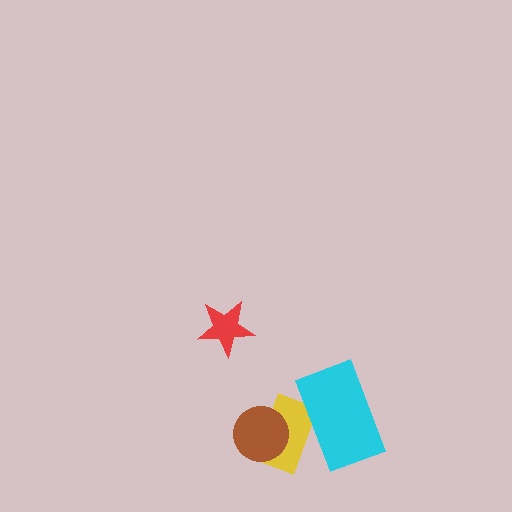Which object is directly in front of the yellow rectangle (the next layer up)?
The brown circle is directly in front of the yellow rectangle.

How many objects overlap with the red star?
0 objects overlap with the red star.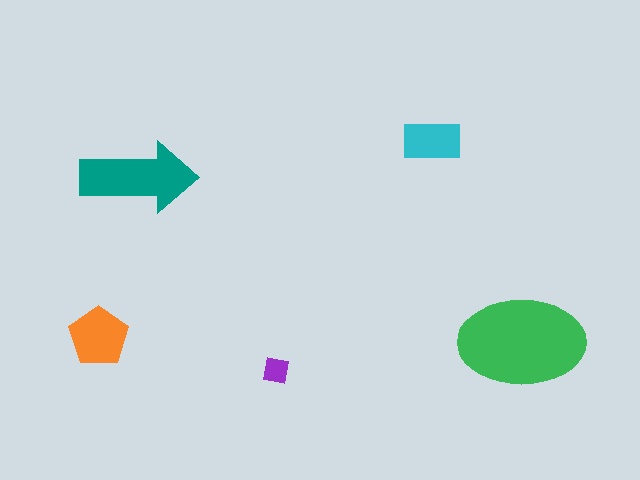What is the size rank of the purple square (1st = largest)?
5th.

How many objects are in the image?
There are 5 objects in the image.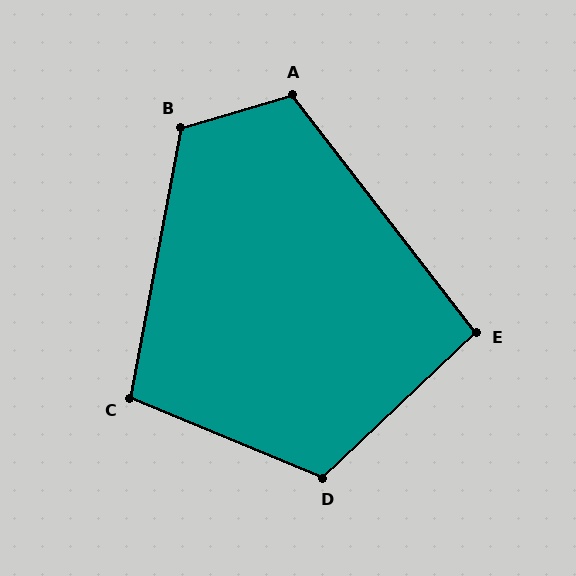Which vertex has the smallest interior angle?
E, at approximately 96 degrees.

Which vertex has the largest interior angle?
B, at approximately 117 degrees.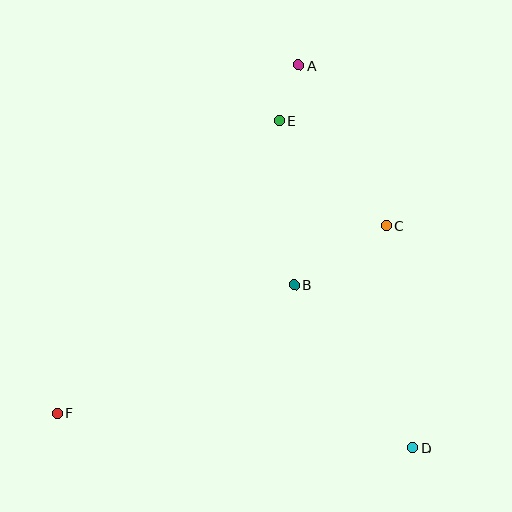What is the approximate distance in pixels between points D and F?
The distance between D and F is approximately 357 pixels.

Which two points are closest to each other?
Points A and E are closest to each other.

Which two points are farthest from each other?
Points A and F are farthest from each other.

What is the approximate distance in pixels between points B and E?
The distance between B and E is approximately 165 pixels.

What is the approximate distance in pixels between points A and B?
The distance between A and B is approximately 220 pixels.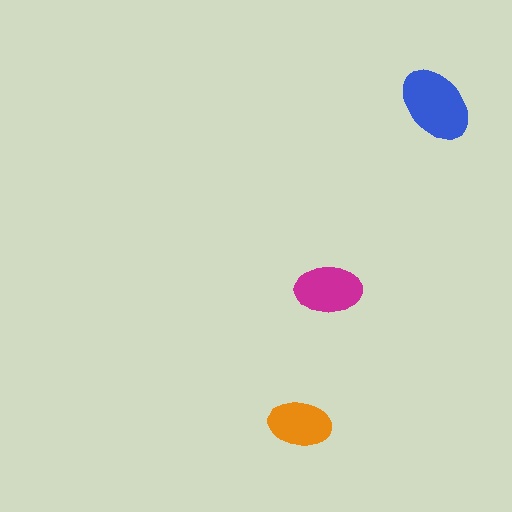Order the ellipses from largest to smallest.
the blue one, the magenta one, the orange one.